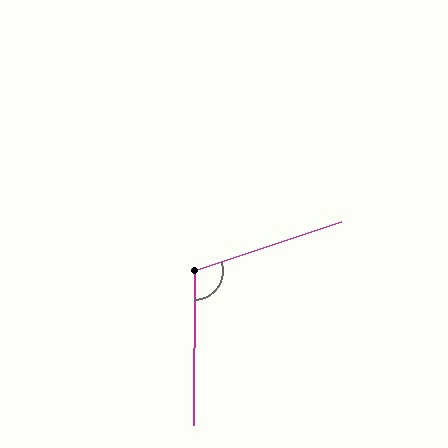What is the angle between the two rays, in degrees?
Approximately 109 degrees.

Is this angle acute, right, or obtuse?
It is obtuse.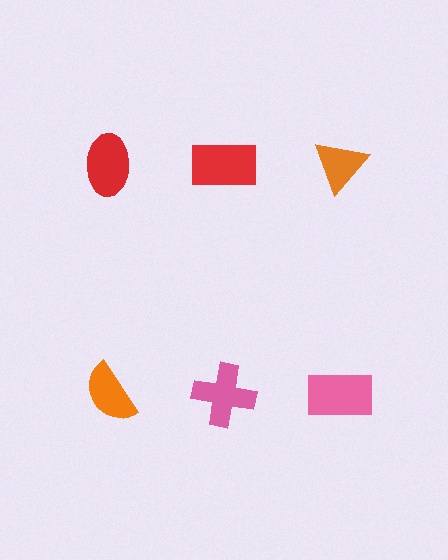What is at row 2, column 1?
An orange semicircle.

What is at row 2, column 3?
A pink rectangle.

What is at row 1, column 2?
A red rectangle.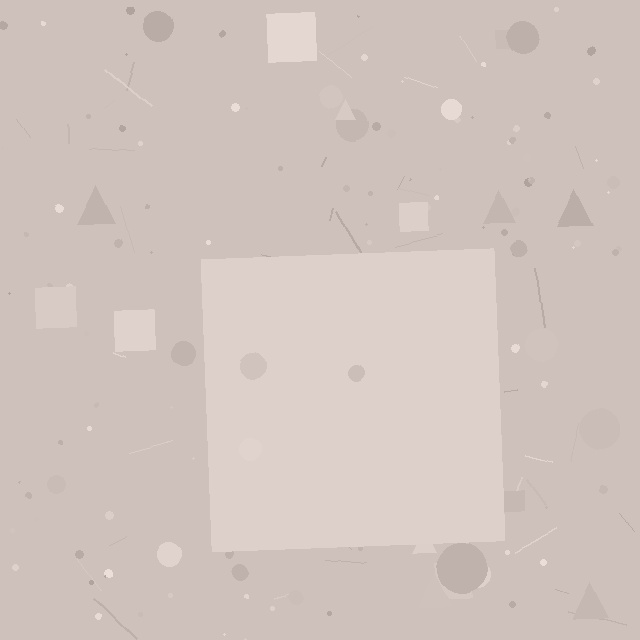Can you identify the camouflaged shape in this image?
The camouflaged shape is a square.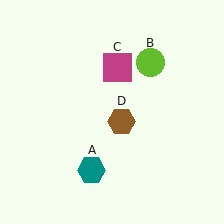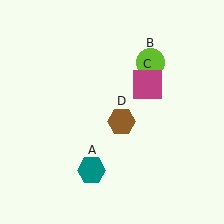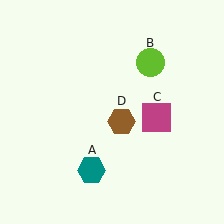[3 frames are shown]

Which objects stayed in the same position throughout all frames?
Teal hexagon (object A) and lime circle (object B) and brown hexagon (object D) remained stationary.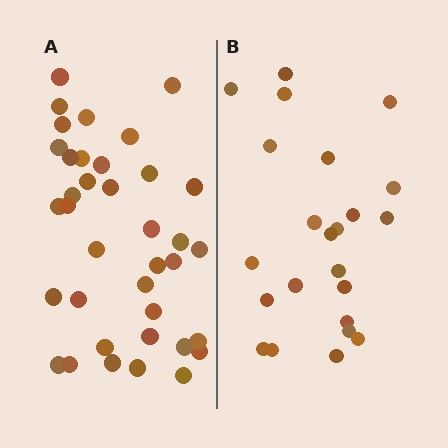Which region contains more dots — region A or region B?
Region A (the left region) has more dots.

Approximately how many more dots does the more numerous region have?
Region A has approximately 15 more dots than region B.